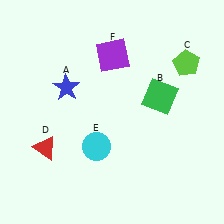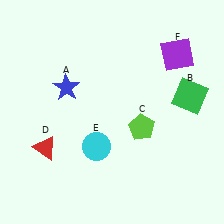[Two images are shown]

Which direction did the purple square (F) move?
The purple square (F) moved right.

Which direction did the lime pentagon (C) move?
The lime pentagon (C) moved down.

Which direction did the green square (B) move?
The green square (B) moved right.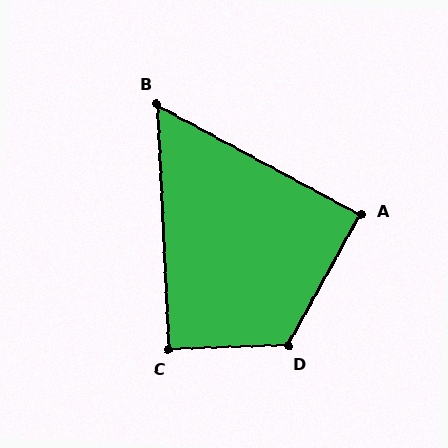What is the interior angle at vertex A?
Approximately 89 degrees (approximately right).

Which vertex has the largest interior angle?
D, at approximately 121 degrees.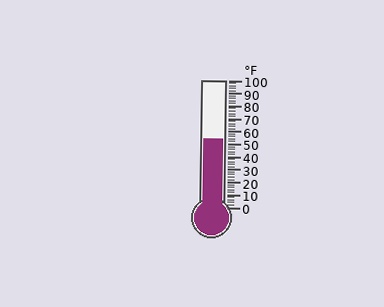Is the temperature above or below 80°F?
The temperature is below 80°F.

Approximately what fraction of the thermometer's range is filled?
The thermometer is filled to approximately 55% of its range.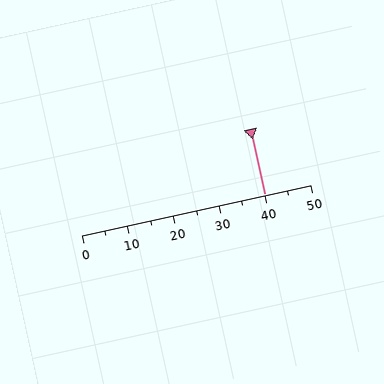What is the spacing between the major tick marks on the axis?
The major ticks are spaced 10 apart.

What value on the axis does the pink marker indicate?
The marker indicates approximately 40.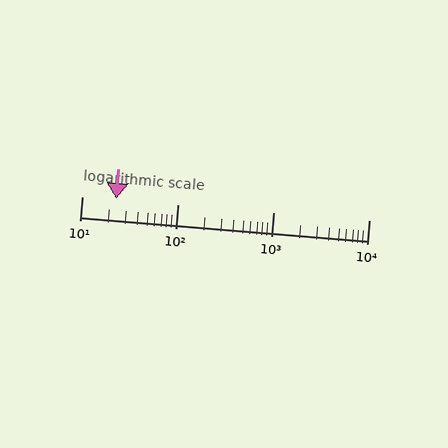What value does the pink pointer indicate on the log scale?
The pointer indicates approximately 23.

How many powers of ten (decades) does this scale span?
The scale spans 3 decades, from 10 to 10000.